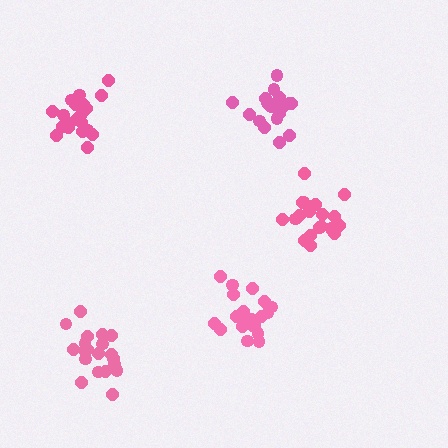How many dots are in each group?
Group 1: 21 dots, Group 2: 21 dots, Group 3: 19 dots, Group 4: 21 dots, Group 5: 20 dots (102 total).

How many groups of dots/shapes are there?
There are 5 groups.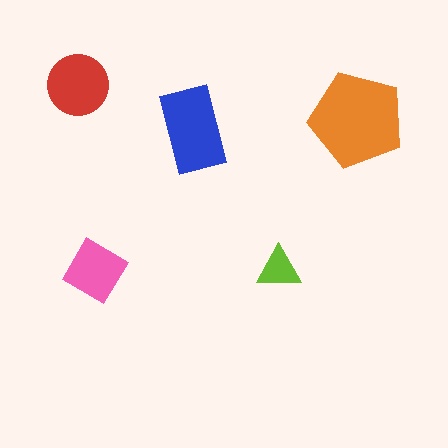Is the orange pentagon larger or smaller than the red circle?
Larger.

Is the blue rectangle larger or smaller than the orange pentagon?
Smaller.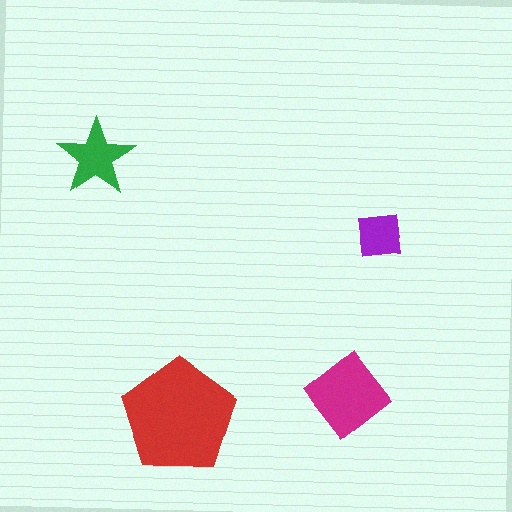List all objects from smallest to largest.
The purple square, the green star, the magenta diamond, the red pentagon.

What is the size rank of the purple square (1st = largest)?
4th.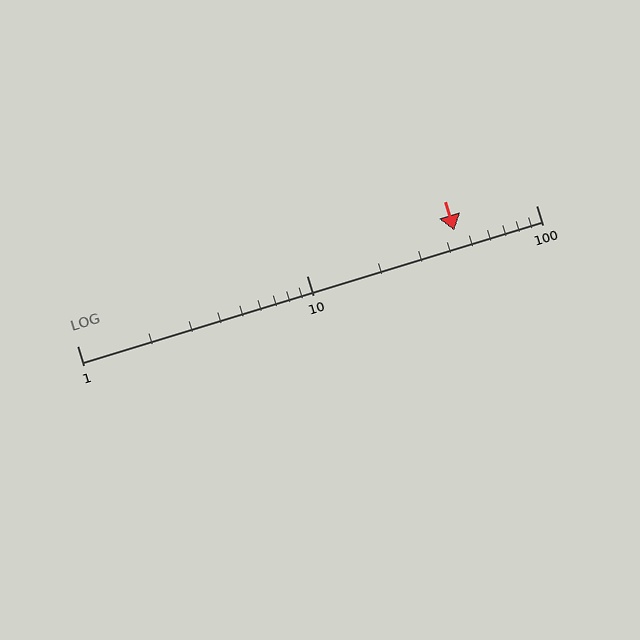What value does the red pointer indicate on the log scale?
The pointer indicates approximately 44.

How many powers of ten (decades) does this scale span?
The scale spans 2 decades, from 1 to 100.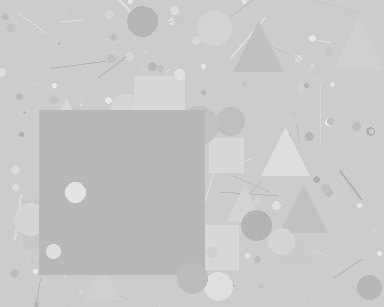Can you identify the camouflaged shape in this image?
The camouflaged shape is a square.